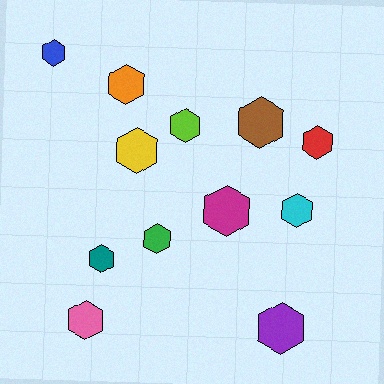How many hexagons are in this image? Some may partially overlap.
There are 12 hexagons.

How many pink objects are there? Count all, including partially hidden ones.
There is 1 pink object.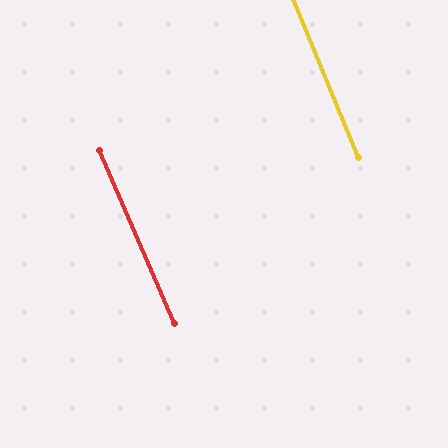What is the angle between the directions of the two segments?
Approximately 1 degree.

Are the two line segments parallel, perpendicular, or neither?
Parallel — their directions differ by only 0.9°.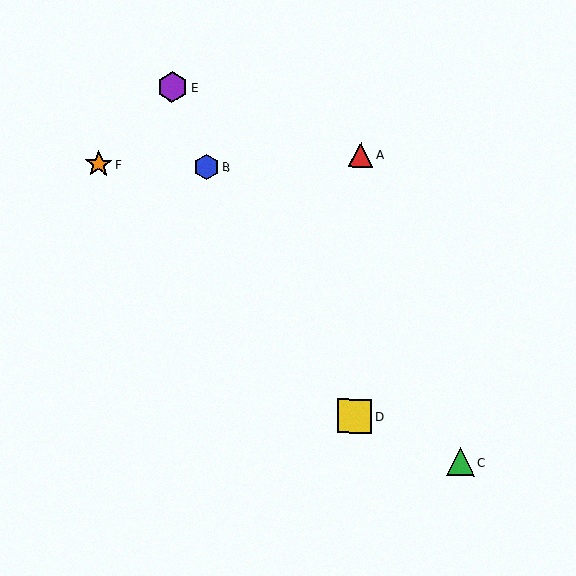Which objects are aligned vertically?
Objects A, D are aligned vertically.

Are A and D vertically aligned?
Yes, both are at x≈361.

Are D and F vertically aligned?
No, D is at x≈354 and F is at x≈98.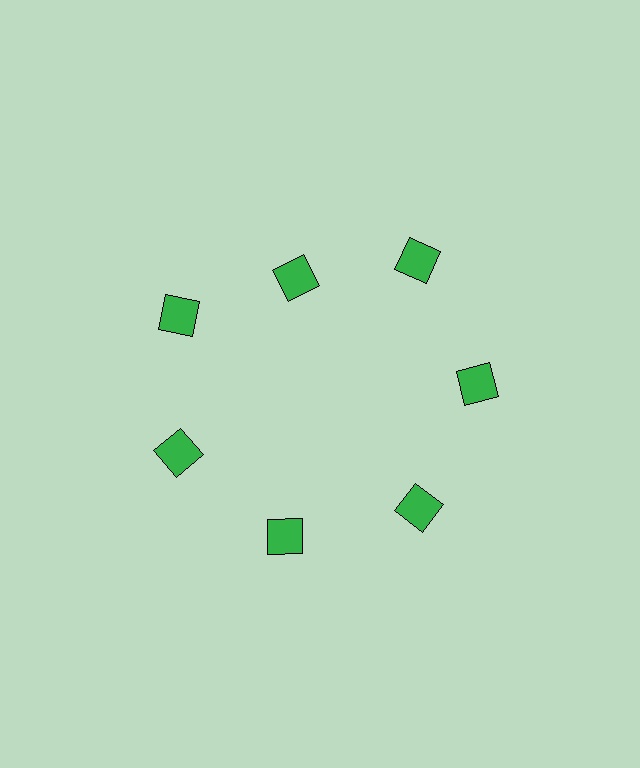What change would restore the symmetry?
The symmetry would be restored by moving it outward, back onto the ring so that all 7 squares sit at equal angles and equal distance from the center.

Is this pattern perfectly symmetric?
No. The 7 green squares are arranged in a ring, but one element near the 12 o'clock position is pulled inward toward the center, breaking the 7-fold rotational symmetry.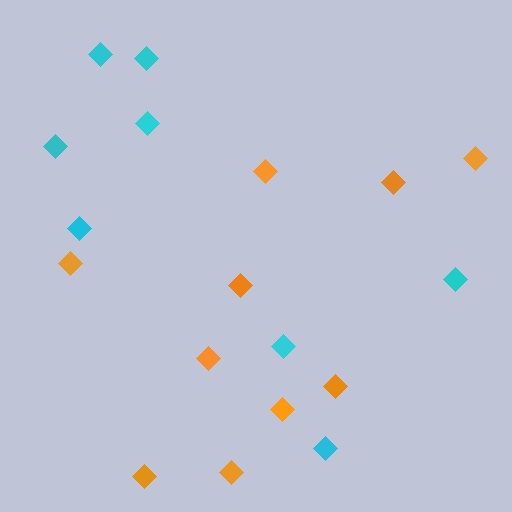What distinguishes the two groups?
There are 2 groups: one group of cyan diamonds (8) and one group of orange diamonds (10).